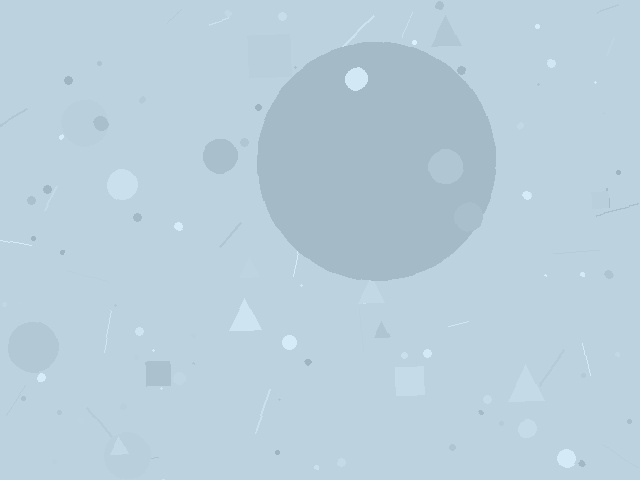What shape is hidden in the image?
A circle is hidden in the image.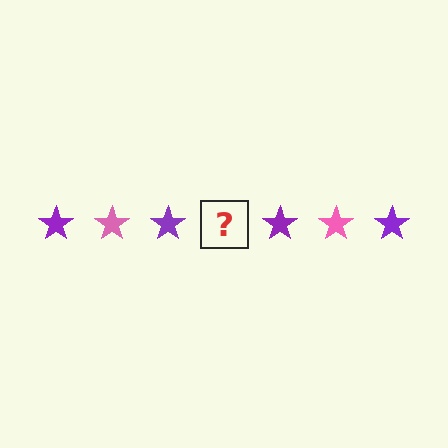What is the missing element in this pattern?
The missing element is a pink star.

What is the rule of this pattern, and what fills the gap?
The rule is that the pattern cycles through purple, pink stars. The gap should be filled with a pink star.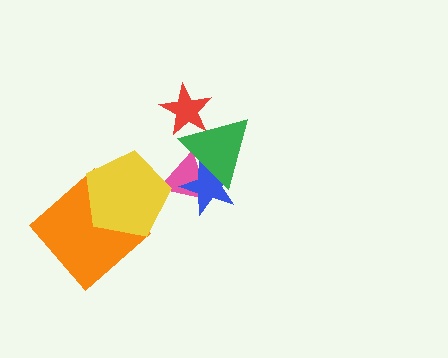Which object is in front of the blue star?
The green triangle is in front of the blue star.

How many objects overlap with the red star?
1 object overlaps with the red star.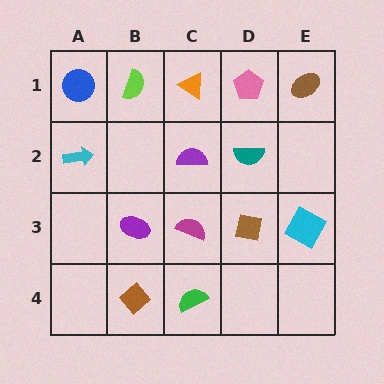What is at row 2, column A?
A cyan arrow.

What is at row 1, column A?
A blue circle.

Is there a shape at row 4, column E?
No, that cell is empty.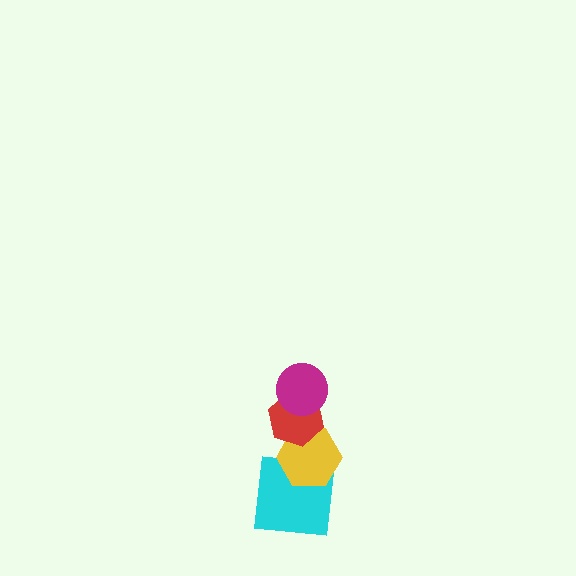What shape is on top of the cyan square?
The yellow hexagon is on top of the cyan square.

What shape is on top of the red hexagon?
The magenta circle is on top of the red hexagon.